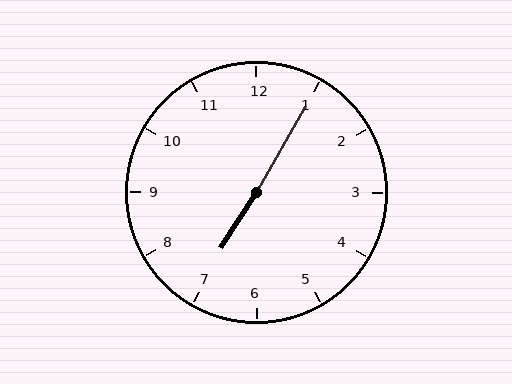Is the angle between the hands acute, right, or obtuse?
It is obtuse.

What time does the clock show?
7:05.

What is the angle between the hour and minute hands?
Approximately 178 degrees.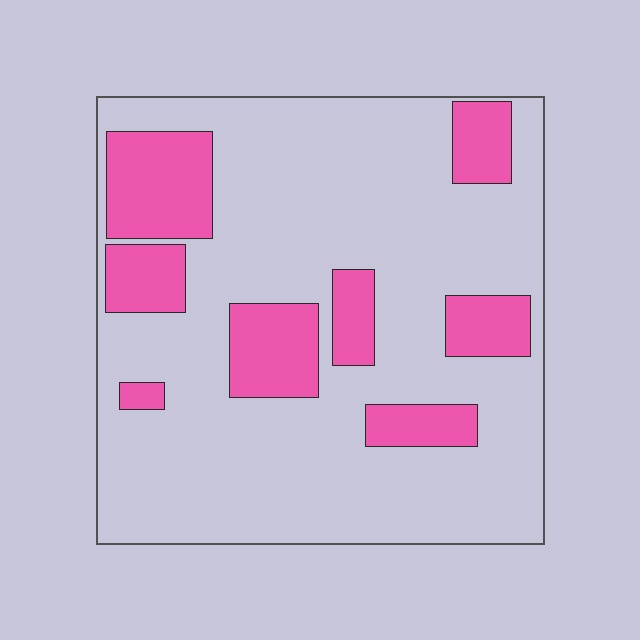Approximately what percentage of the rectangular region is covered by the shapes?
Approximately 25%.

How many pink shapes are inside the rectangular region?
8.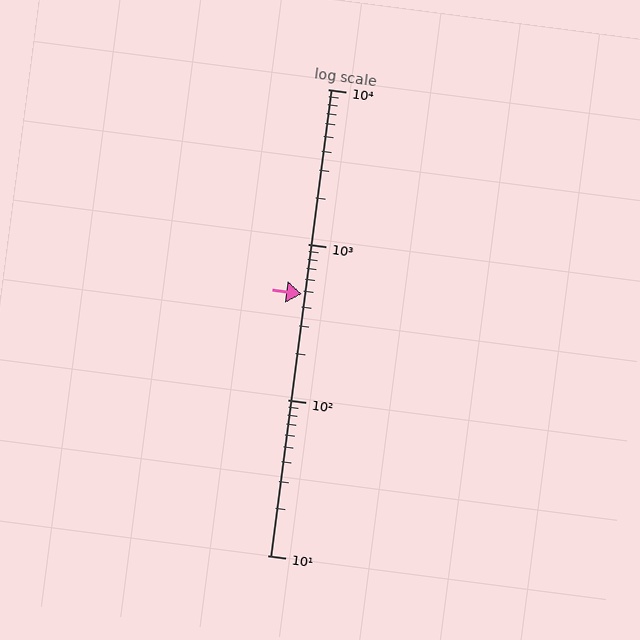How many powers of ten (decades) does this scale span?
The scale spans 3 decades, from 10 to 10000.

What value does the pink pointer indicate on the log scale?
The pointer indicates approximately 480.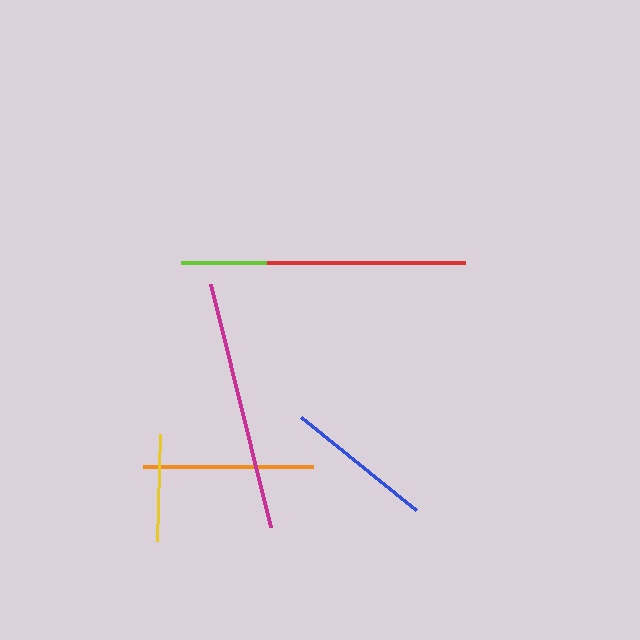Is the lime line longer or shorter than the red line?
The lime line is longer than the red line.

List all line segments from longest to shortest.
From longest to shortest: magenta, lime, red, orange, blue, yellow.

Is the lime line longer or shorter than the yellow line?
The lime line is longer than the yellow line.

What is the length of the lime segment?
The lime segment is approximately 218 pixels long.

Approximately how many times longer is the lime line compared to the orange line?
The lime line is approximately 1.3 times the length of the orange line.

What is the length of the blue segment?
The blue segment is approximately 148 pixels long.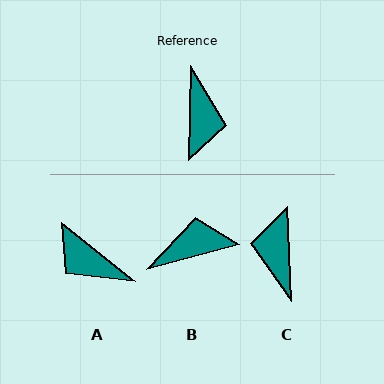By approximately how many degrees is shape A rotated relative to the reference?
Approximately 128 degrees clockwise.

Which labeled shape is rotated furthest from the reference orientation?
C, about 176 degrees away.